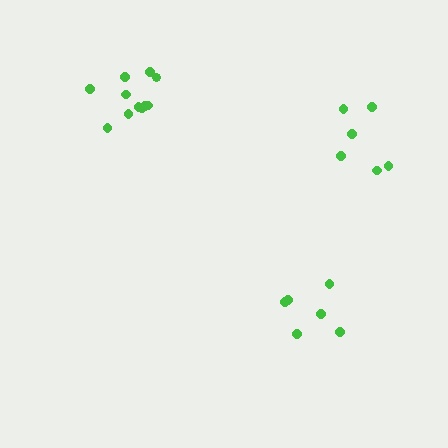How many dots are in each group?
Group 1: 6 dots, Group 2: 6 dots, Group 3: 11 dots (23 total).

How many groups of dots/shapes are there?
There are 3 groups.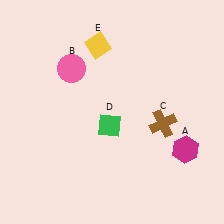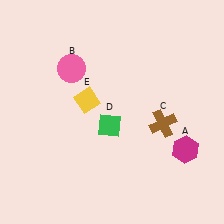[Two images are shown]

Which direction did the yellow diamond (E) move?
The yellow diamond (E) moved down.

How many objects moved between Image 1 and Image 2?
1 object moved between the two images.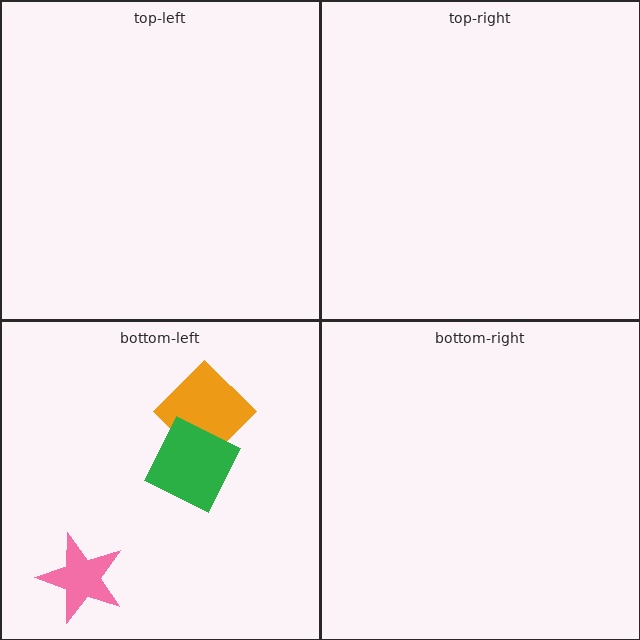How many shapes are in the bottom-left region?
3.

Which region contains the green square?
The bottom-left region.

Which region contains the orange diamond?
The bottom-left region.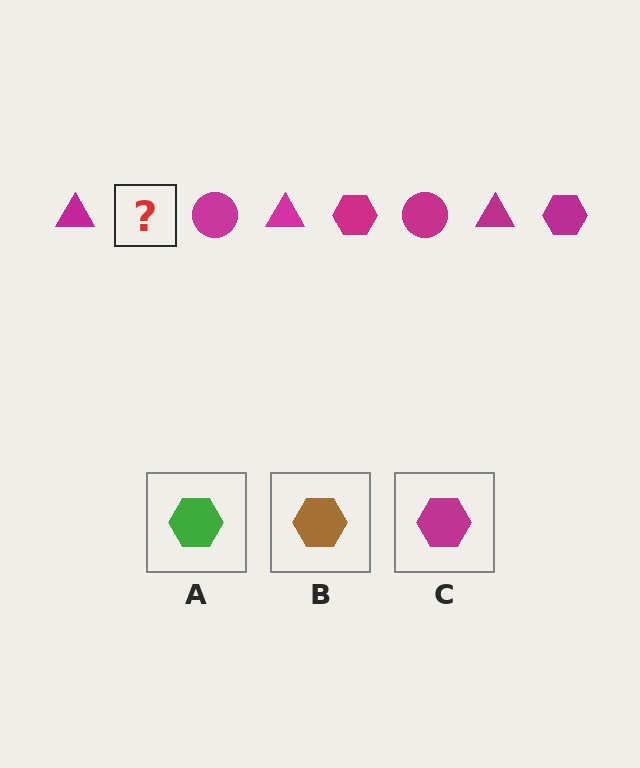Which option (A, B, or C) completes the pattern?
C.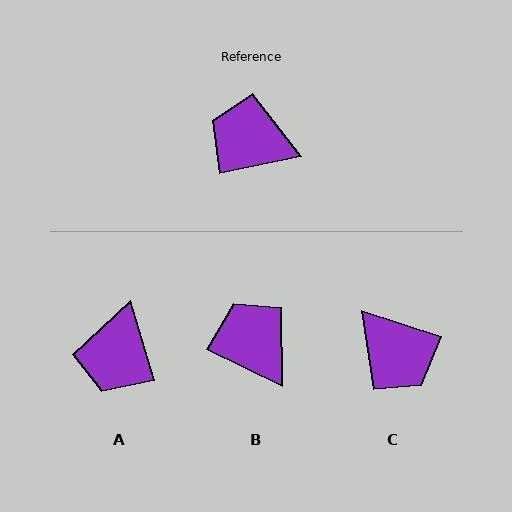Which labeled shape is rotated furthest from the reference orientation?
C, about 150 degrees away.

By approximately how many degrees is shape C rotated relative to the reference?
Approximately 150 degrees counter-clockwise.